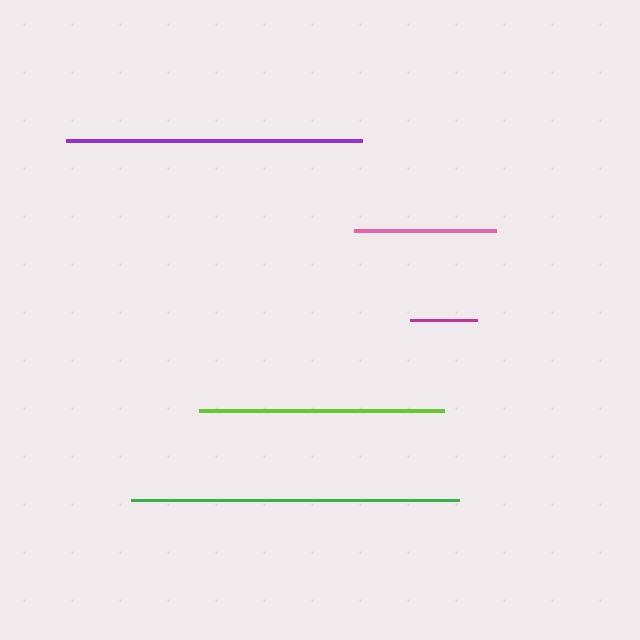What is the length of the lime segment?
The lime segment is approximately 245 pixels long.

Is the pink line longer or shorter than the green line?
The green line is longer than the pink line.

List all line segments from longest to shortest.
From longest to shortest: green, purple, lime, pink, magenta.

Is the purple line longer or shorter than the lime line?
The purple line is longer than the lime line.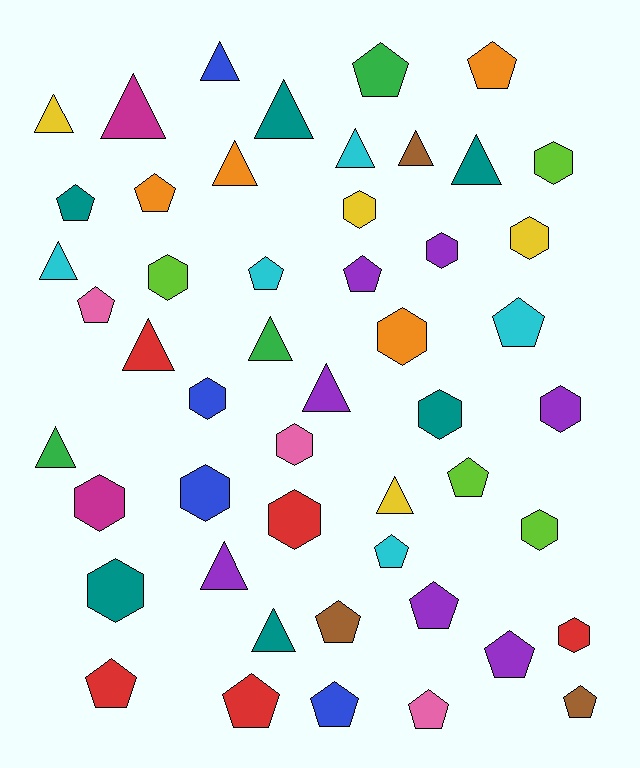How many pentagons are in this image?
There are 18 pentagons.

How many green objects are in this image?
There are 3 green objects.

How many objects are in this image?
There are 50 objects.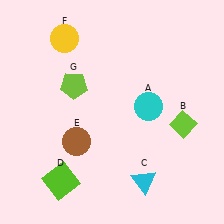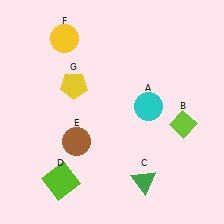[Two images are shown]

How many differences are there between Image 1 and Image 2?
There are 2 differences between the two images.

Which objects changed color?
C changed from cyan to green. G changed from lime to yellow.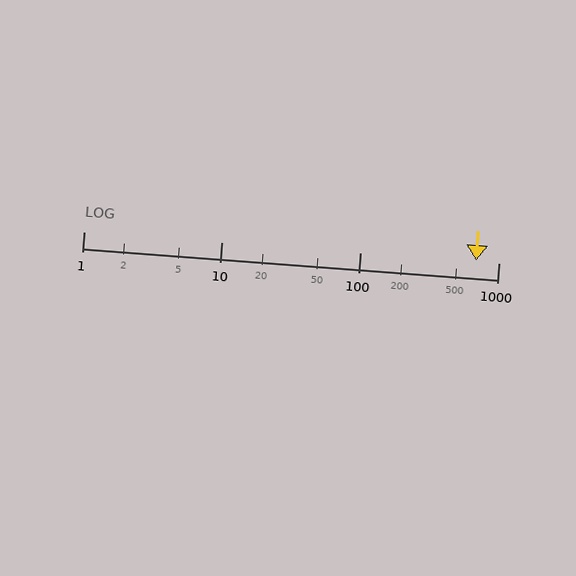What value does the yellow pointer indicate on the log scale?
The pointer indicates approximately 690.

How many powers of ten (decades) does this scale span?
The scale spans 3 decades, from 1 to 1000.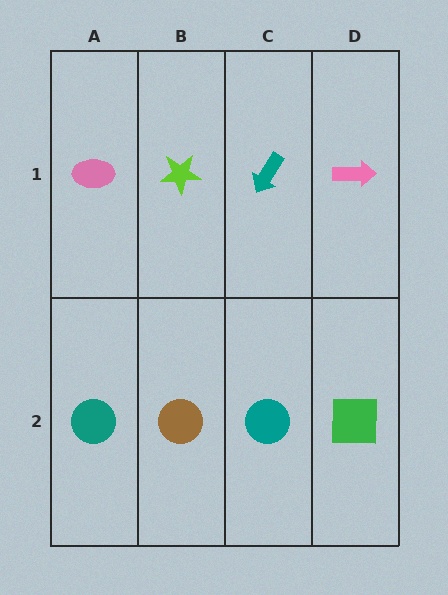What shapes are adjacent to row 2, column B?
A lime star (row 1, column B), a teal circle (row 2, column A), a teal circle (row 2, column C).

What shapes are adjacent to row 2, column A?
A pink ellipse (row 1, column A), a brown circle (row 2, column B).